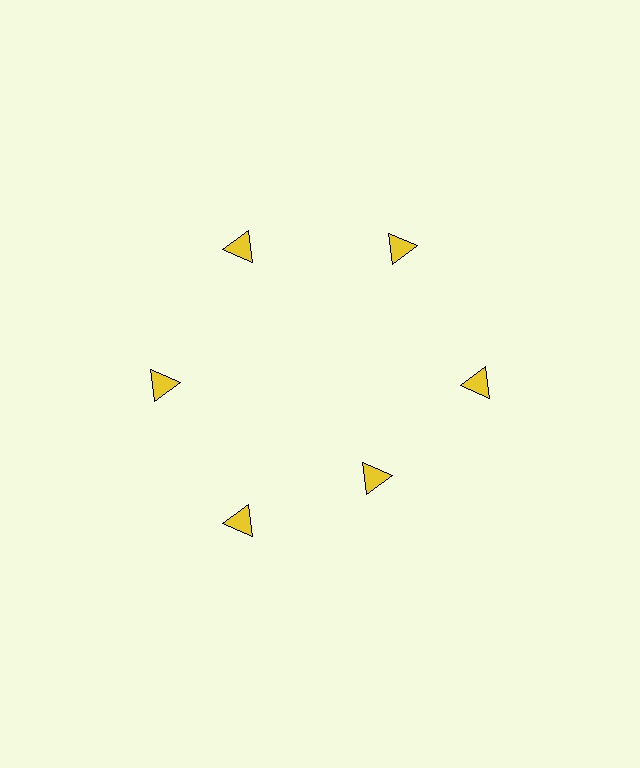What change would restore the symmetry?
The symmetry would be restored by moving it outward, back onto the ring so that all 6 triangles sit at equal angles and equal distance from the center.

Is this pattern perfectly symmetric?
No. The 6 yellow triangles are arranged in a ring, but one element near the 5 o'clock position is pulled inward toward the center, breaking the 6-fold rotational symmetry.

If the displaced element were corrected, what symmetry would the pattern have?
It would have 6-fold rotational symmetry — the pattern would map onto itself every 60 degrees.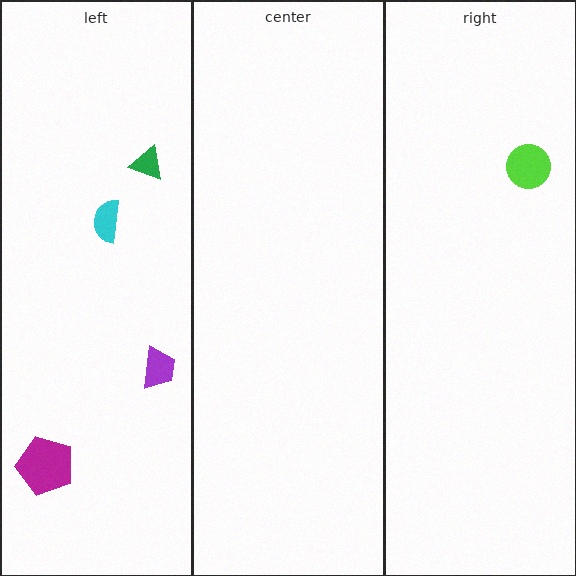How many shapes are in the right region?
1.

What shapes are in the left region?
The purple trapezoid, the cyan semicircle, the magenta pentagon, the green triangle.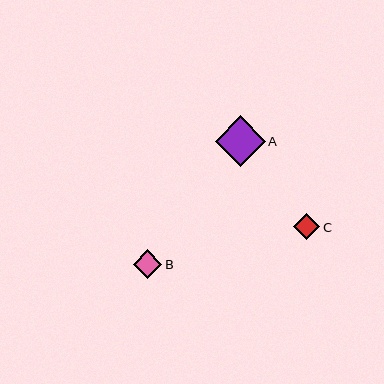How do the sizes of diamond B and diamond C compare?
Diamond B and diamond C are approximately the same size.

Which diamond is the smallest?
Diamond C is the smallest with a size of approximately 26 pixels.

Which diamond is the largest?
Diamond A is the largest with a size of approximately 50 pixels.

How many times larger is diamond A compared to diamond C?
Diamond A is approximately 1.9 times the size of diamond C.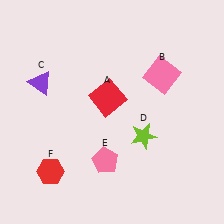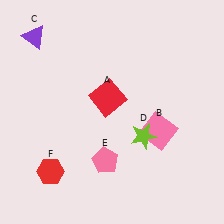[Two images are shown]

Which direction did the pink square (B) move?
The pink square (B) moved down.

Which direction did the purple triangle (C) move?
The purple triangle (C) moved up.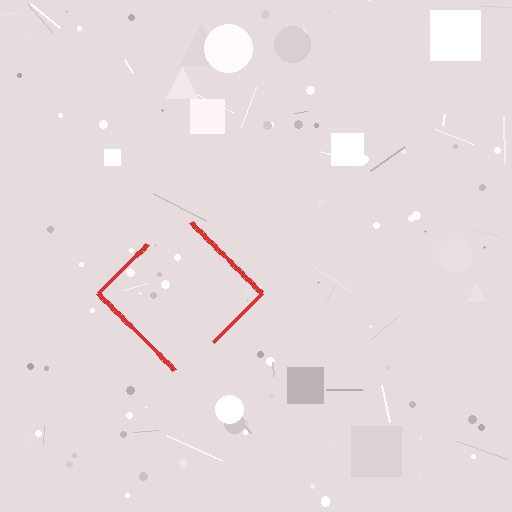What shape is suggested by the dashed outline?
The dashed outline suggests a diamond.